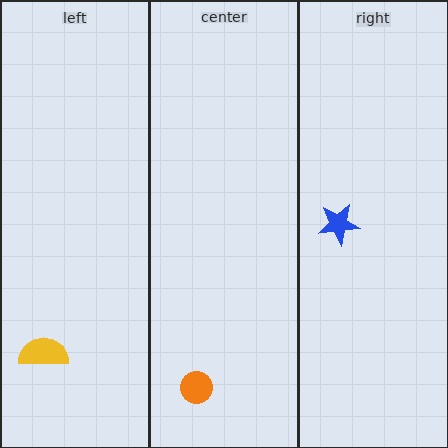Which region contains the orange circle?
The center region.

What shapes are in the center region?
The orange circle.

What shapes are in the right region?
The blue star.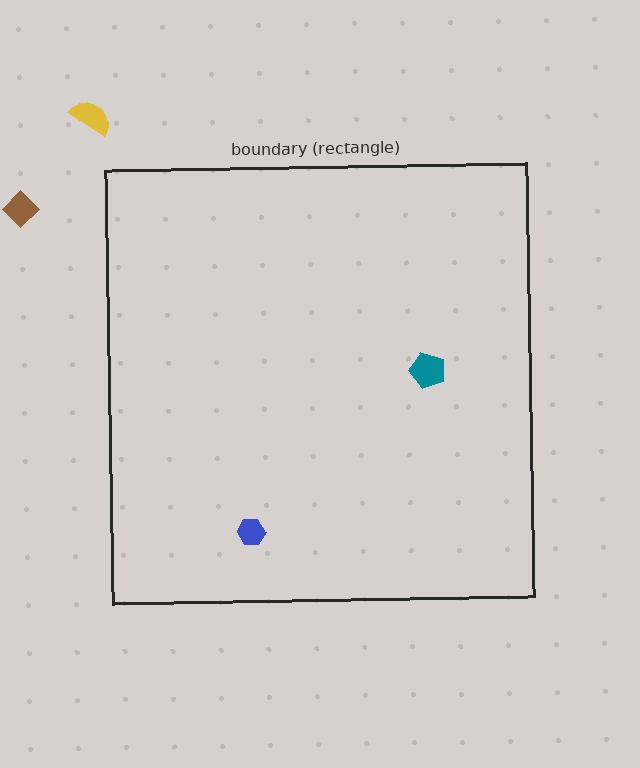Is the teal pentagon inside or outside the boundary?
Inside.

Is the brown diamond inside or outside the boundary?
Outside.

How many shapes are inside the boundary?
2 inside, 2 outside.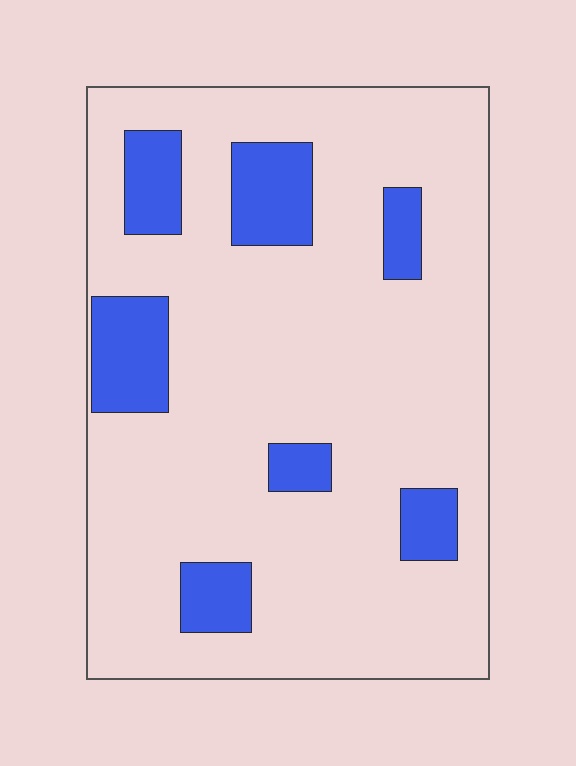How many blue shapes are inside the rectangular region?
7.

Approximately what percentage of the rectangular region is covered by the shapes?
Approximately 15%.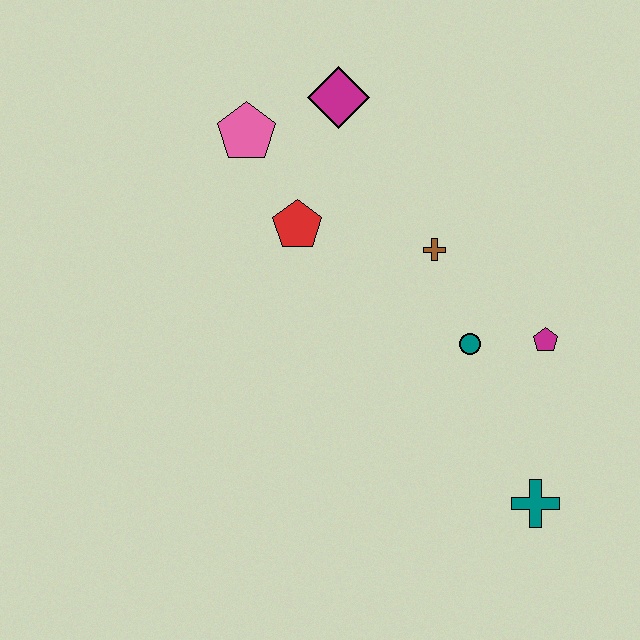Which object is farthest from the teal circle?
The pink pentagon is farthest from the teal circle.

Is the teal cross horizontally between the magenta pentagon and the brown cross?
Yes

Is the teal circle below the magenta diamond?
Yes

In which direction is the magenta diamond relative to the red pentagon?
The magenta diamond is above the red pentagon.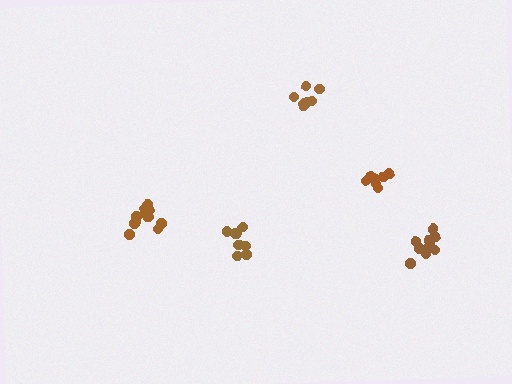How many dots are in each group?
Group 1: 7 dots, Group 2: 8 dots, Group 3: 10 dots, Group 4: 11 dots, Group 5: 8 dots (44 total).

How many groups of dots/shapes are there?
There are 5 groups.